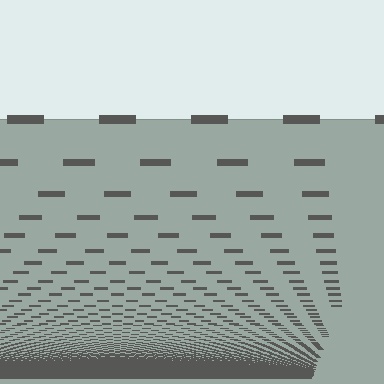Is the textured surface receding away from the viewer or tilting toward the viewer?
The surface appears to tilt toward the viewer. Texture elements get larger and sparser toward the top.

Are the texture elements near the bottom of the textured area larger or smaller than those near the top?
Smaller. The gradient is inverted — elements near the bottom are smaller and denser.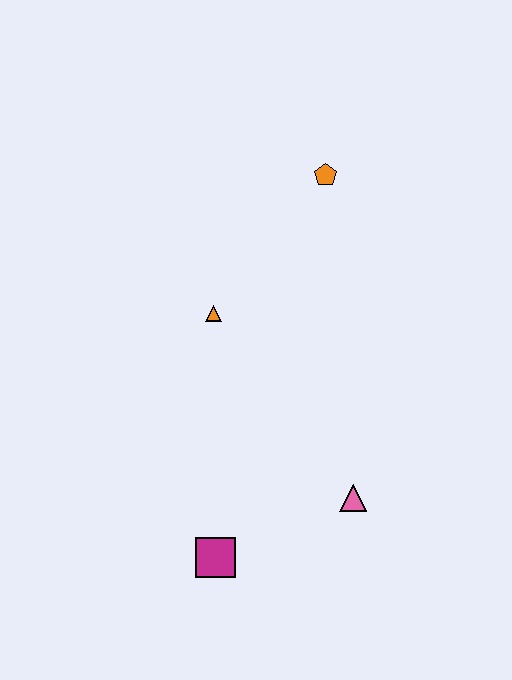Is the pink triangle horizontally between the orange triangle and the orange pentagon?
No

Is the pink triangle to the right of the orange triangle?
Yes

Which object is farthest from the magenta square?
The orange pentagon is farthest from the magenta square.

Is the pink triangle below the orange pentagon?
Yes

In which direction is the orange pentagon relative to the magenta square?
The orange pentagon is above the magenta square.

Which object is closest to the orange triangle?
The orange pentagon is closest to the orange triangle.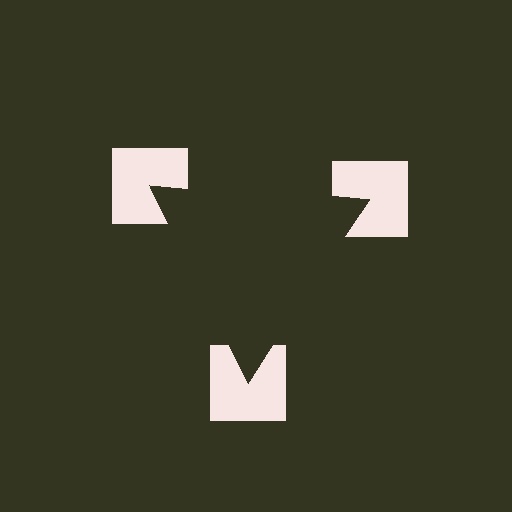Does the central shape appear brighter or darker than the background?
It typically appears slightly darker than the background, even though no actual brightness change is drawn.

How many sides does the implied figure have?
3 sides.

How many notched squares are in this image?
There are 3 — one at each vertex of the illusory triangle.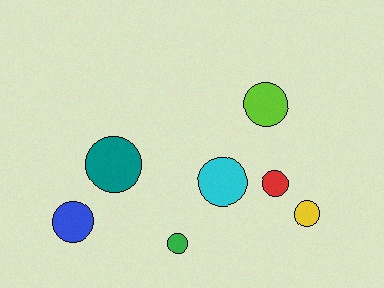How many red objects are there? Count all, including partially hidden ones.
There is 1 red object.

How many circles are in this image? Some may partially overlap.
There are 7 circles.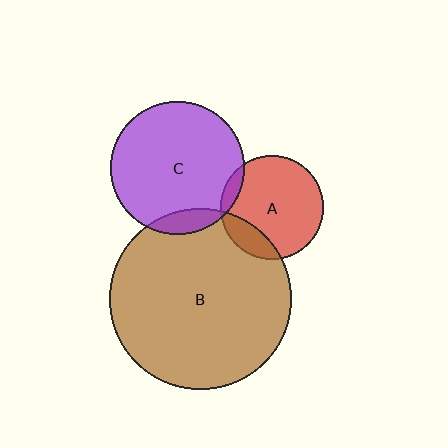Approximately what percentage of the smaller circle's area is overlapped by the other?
Approximately 10%.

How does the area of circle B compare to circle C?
Approximately 1.9 times.